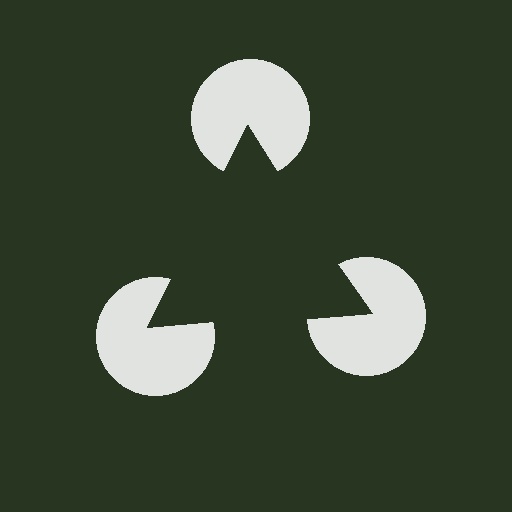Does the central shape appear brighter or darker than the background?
It typically appears slightly darker than the background, even though no actual brightness change is drawn.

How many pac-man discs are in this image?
There are 3 — one at each vertex of the illusory triangle.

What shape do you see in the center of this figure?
An illusory triangle — its edges are inferred from the aligned wedge cuts in the pac-man discs, not physically drawn.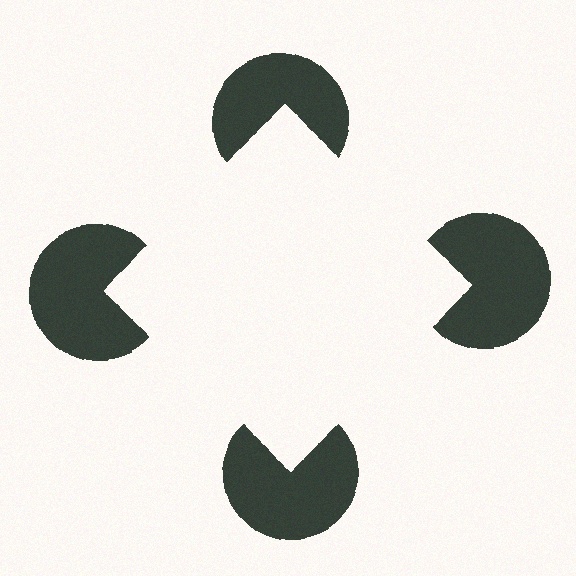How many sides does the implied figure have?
4 sides.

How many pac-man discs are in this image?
There are 4 — one at each vertex of the illusory square.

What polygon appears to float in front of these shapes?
An illusory square — its edges are inferred from the aligned wedge cuts in the pac-man discs, not physically drawn.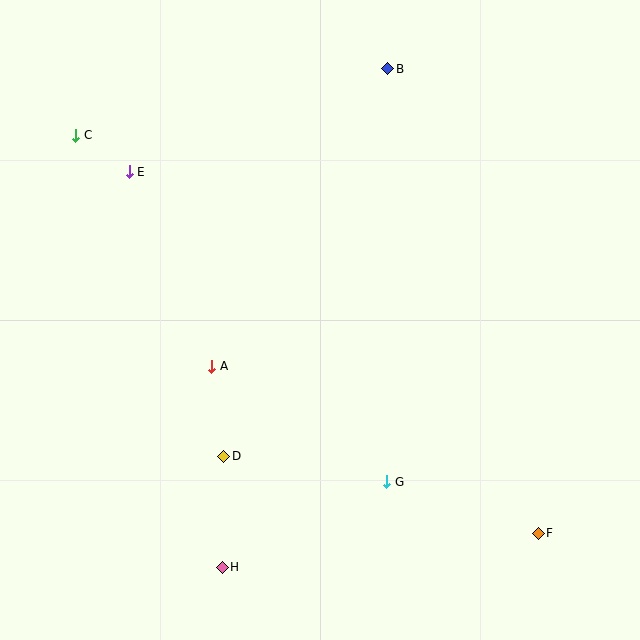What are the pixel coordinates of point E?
Point E is at (129, 172).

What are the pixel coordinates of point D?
Point D is at (224, 456).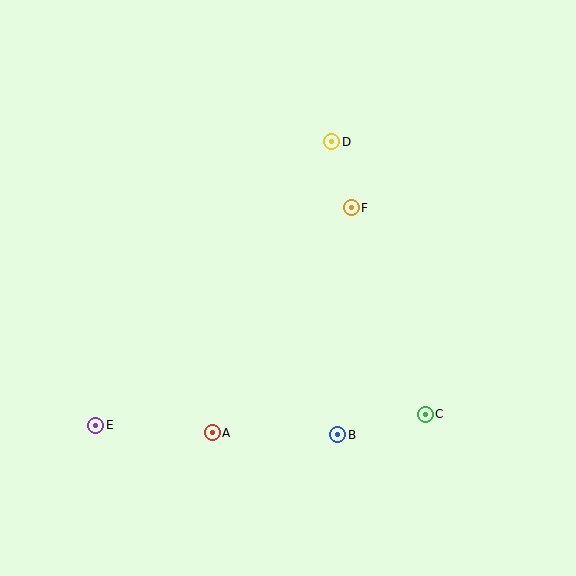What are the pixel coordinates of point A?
Point A is at (212, 433).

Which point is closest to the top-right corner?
Point D is closest to the top-right corner.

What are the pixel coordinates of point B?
Point B is at (338, 435).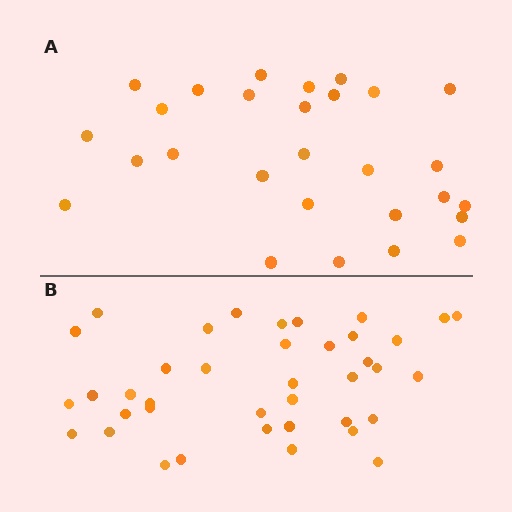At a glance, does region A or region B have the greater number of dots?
Region B (the bottom region) has more dots.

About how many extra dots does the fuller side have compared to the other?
Region B has roughly 12 or so more dots than region A.